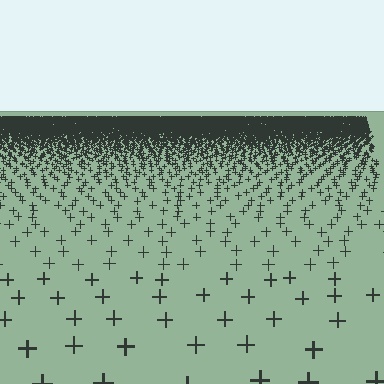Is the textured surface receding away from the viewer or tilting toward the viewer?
The surface is receding away from the viewer. Texture elements get smaller and denser toward the top.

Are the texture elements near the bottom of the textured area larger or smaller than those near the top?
Larger. Near the bottom, elements are closer to the viewer and appear at a bigger on-screen size.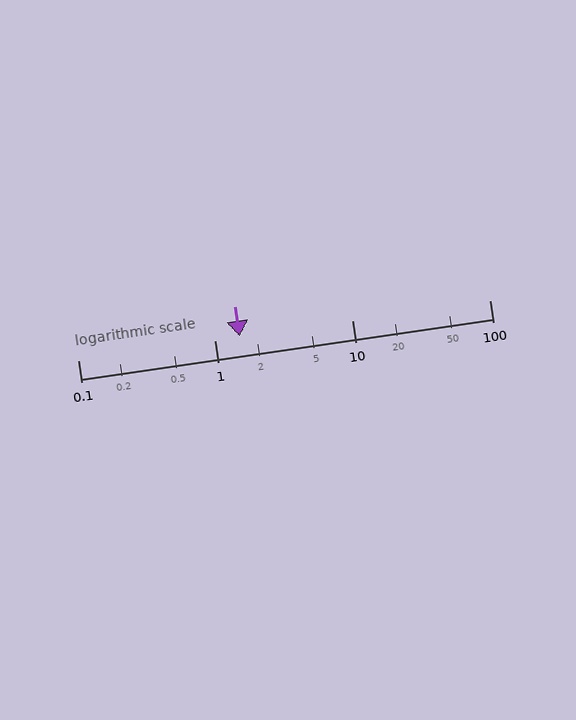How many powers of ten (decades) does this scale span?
The scale spans 3 decades, from 0.1 to 100.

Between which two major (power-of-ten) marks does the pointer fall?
The pointer is between 1 and 10.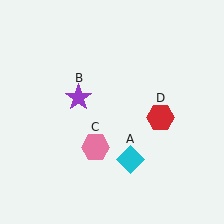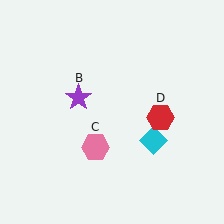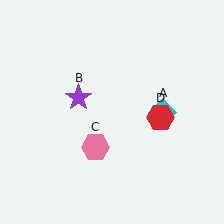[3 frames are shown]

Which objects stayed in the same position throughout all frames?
Purple star (object B) and pink hexagon (object C) and red hexagon (object D) remained stationary.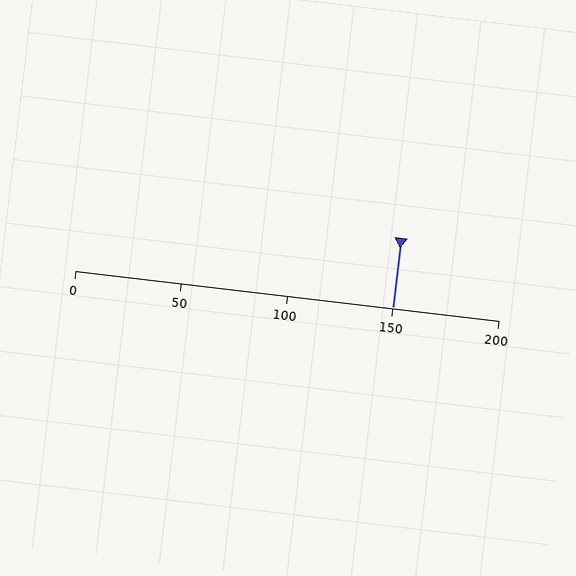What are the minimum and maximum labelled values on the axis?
The axis runs from 0 to 200.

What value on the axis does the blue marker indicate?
The marker indicates approximately 150.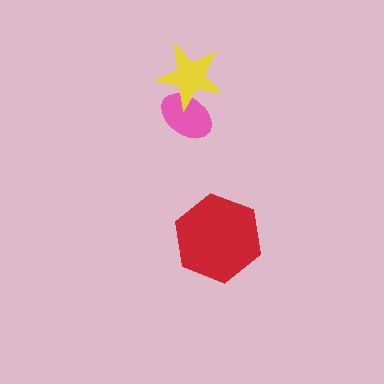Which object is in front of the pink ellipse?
The yellow star is in front of the pink ellipse.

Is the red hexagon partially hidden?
No, no other shape covers it.